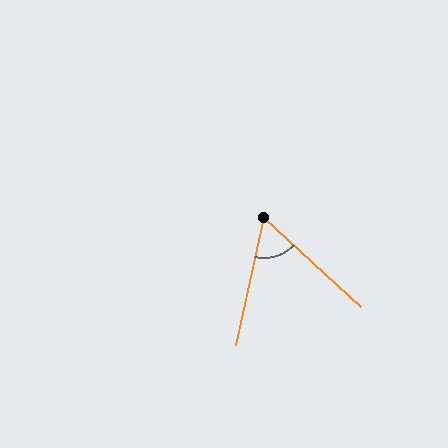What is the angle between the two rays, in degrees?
Approximately 60 degrees.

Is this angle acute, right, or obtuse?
It is acute.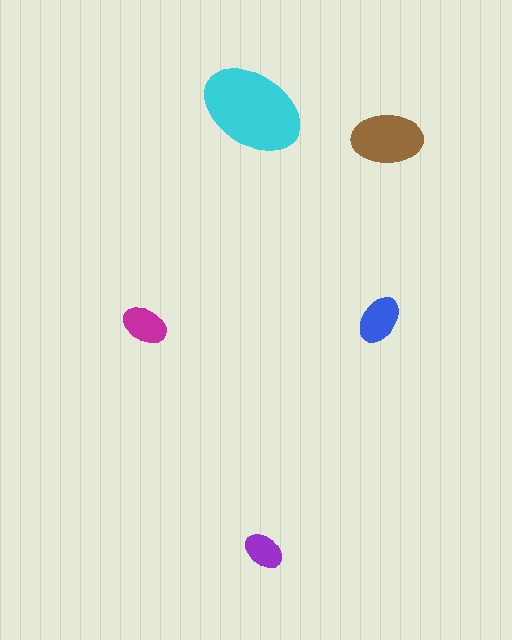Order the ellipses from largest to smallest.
the cyan one, the brown one, the blue one, the magenta one, the purple one.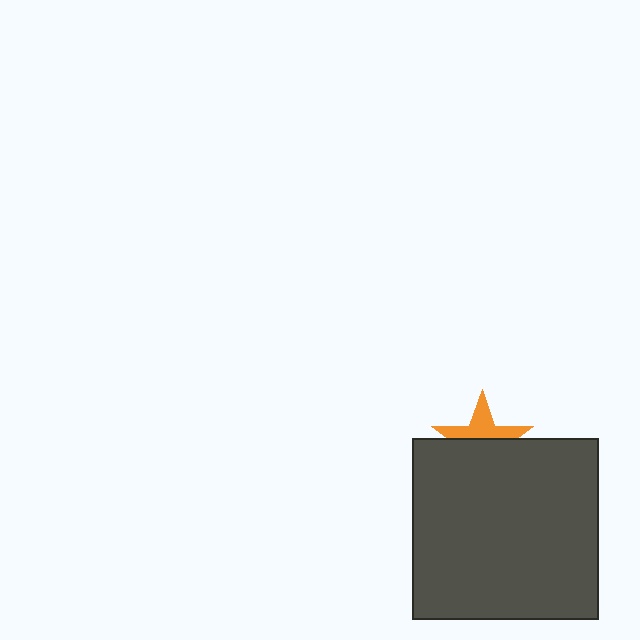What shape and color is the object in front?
The object in front is a dark gray rectangle.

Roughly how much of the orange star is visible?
About half of it is visible (roughly 45%).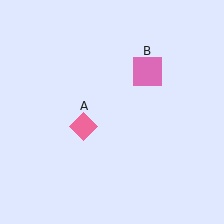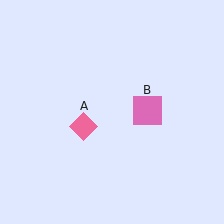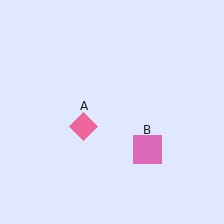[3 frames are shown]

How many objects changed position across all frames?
1 object changed position: pink square (object B).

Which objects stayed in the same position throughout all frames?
Pink diamond (object A) remained stationary.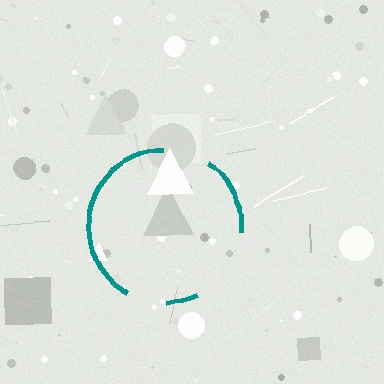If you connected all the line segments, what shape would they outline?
They would outline a circle.